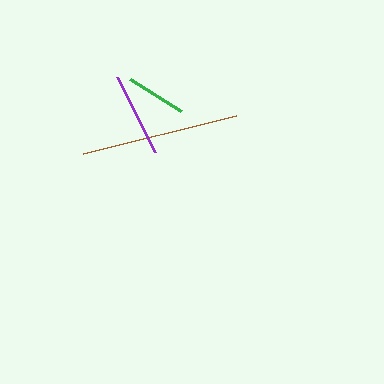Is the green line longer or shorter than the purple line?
The purple line is longer than the green line.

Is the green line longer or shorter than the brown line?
The brown line is longer than the green line.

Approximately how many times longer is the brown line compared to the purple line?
The brown line is approximately 1.9 times the length of the purple line.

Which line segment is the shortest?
The green line is the shortest at approximately 60 pixels.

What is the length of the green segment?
The green segment is approximately 60 pixels long.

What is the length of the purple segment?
The purple segment is approximately 85 pixels long.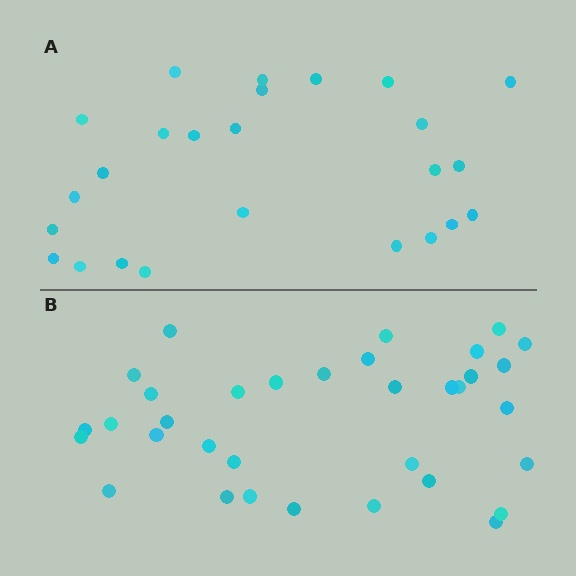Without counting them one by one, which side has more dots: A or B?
Region B (the bottom region) has more dots.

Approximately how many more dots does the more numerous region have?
Region B has roughly 8 or so more dots than region A.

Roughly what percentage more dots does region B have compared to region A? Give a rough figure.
About 35% more.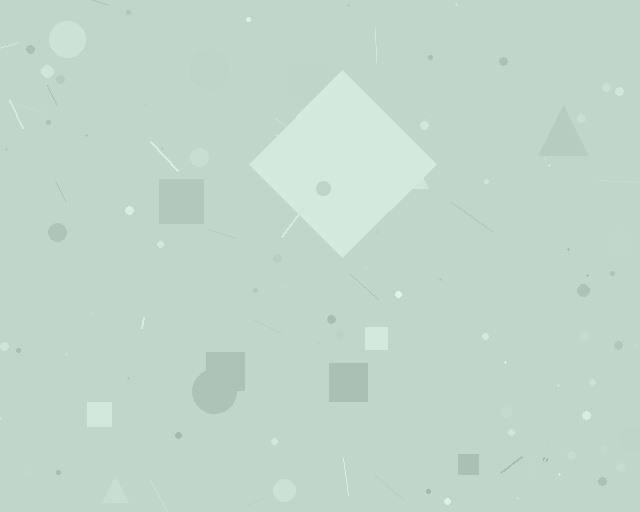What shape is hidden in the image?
A diamond is hidden in the image.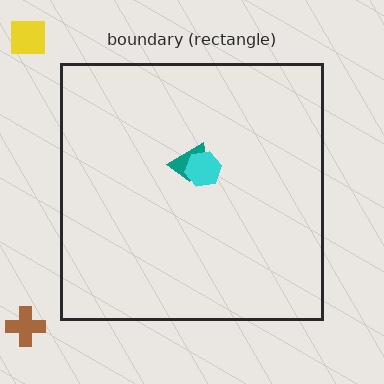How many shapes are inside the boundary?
2 inside, 2 outside.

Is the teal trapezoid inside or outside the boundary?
Inside.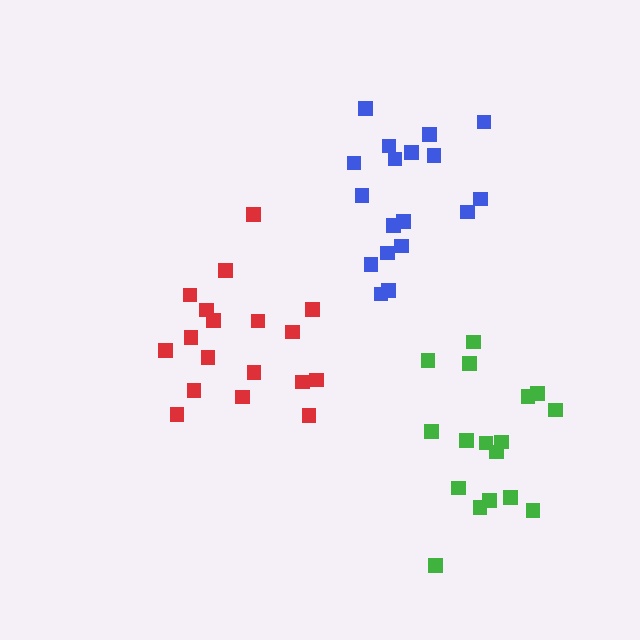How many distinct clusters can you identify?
There are 3 distinct clusters.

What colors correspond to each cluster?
The clusters are colored: red, blue, green.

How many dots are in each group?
Group 1: 18 dots, Group 2: 18 dots, Group 3: 17 dots (53 total).